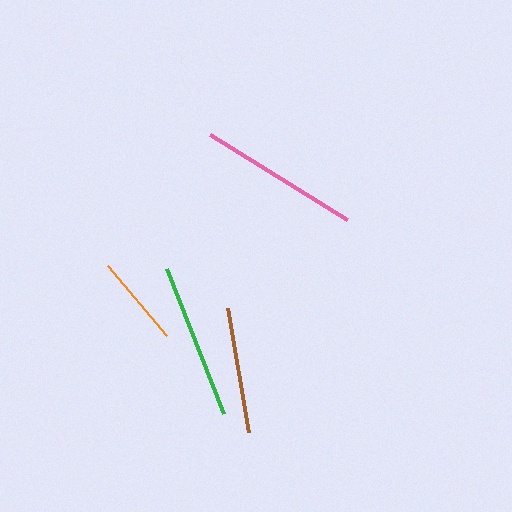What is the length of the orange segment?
The orange segment is approximately 91 pixels long.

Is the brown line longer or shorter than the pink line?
The pink line is longer than the brown line.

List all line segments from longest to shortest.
From longest to shortest: pink, green, brown, orange.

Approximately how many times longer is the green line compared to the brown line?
The green line is approximately 1.2 times the length of the brown line.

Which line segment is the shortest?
The orange line is the shortest at approximately 91 pixels.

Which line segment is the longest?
The pink line is the longest at approximately 161 pixels.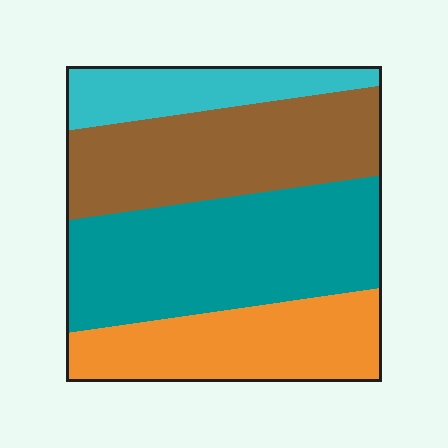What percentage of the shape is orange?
Orange covers about 25% of the shape.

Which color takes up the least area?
Cyan, at roughly 15%.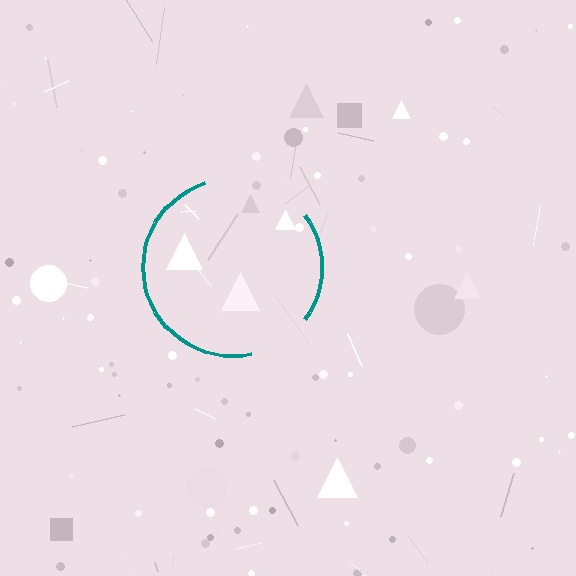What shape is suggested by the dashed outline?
The dashed outline suggests a circle.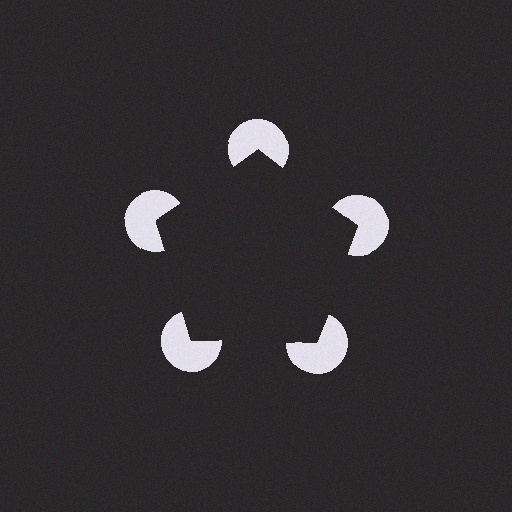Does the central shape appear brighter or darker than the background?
It typically appears slightly darker than the background, even though no actual brightness change is drawn.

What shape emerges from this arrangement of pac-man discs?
An illusory pentagon — its edges are inferred from the aligned wedge cuts in the pac-man discs, not physically drawn.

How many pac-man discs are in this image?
There are 5 — one at each vertex of the illusory pentagon.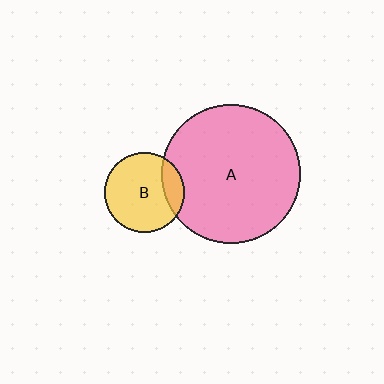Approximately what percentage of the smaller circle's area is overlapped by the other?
Approximately 15%.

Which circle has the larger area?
Circle A (pink).